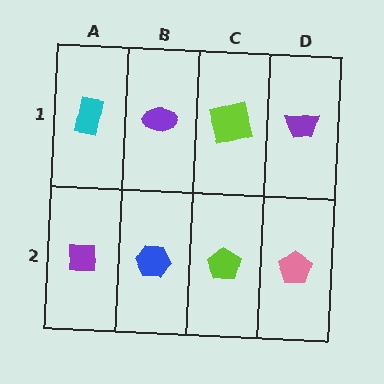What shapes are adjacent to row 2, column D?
A purple trapezoid (row 1, column D), a lime pentagon (row 2, column C).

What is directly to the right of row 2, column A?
A blue hexagon.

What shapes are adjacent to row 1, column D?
A pink pentagon (row 2, column D), a lime square (row 1, column C).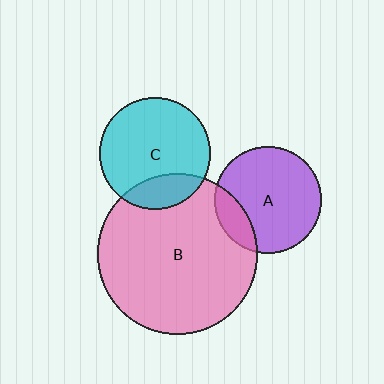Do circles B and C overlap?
Yes.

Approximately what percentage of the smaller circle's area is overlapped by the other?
Approximately 20%.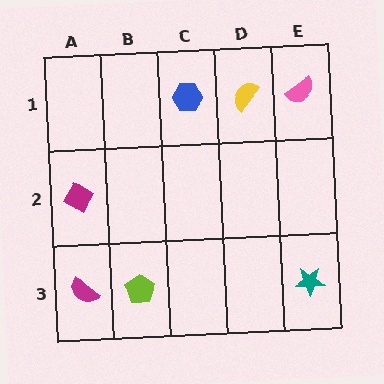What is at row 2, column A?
A magenta diamond.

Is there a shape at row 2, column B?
No, that cell is empty.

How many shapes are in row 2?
1 shape.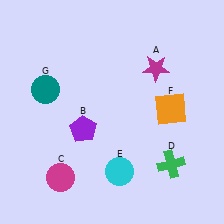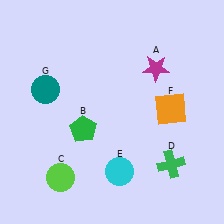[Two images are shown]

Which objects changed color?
B changed from purple to green. C changed from magenta to lime.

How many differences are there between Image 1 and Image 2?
There are 2 differences between the two images.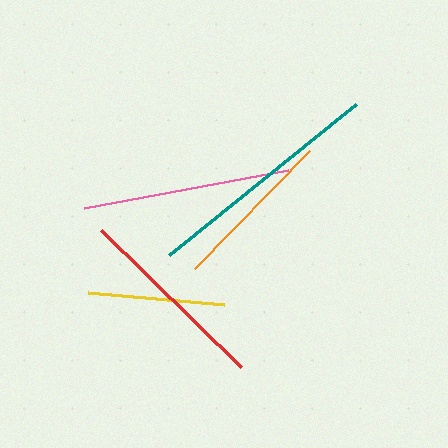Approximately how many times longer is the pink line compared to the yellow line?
The pink line is approximately 1.5 times the length of the yellow line.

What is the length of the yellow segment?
The yellow segment is approximately 137 pixels long.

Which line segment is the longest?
The teal line is the longest at approximately 240 pixels.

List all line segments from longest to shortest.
From longest to shortest: teal, pink, red, orange, yellow.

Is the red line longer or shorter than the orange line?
The red line is longer than the orange line.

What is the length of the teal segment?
The teal segment is approximately 240 pixels long.